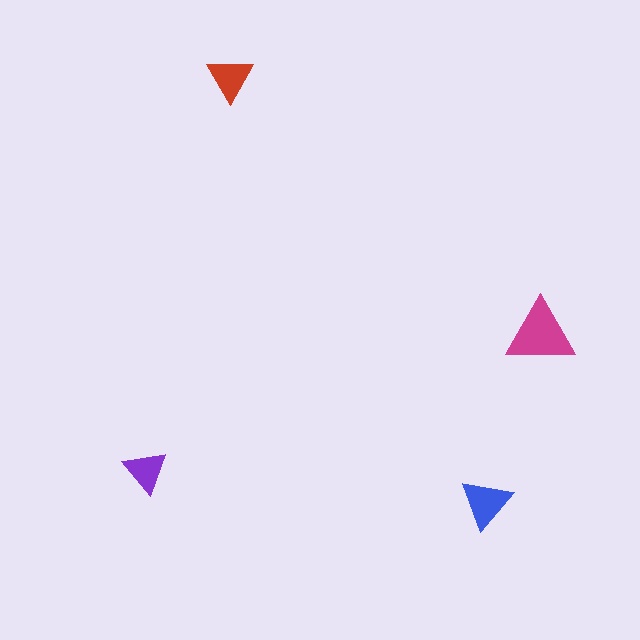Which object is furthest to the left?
The purple triangle is leftmost.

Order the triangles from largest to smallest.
the magenta one, the blue one, the red one, the purple one.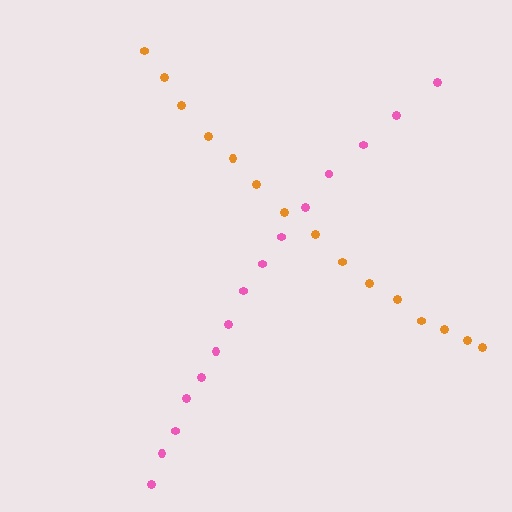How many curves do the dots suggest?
There are 2 distinct paths.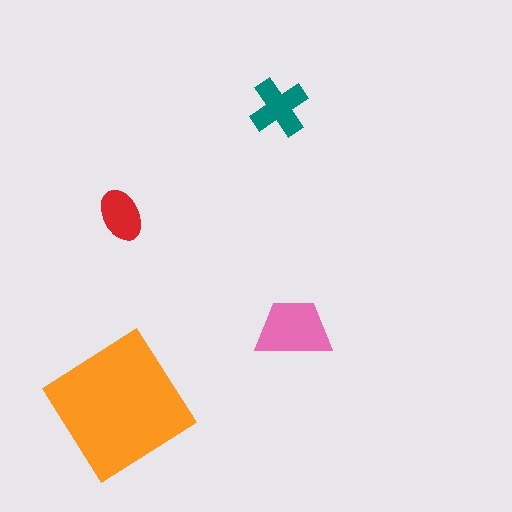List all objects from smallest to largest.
The red ellipse, the teal cross, the pink trapezoid, the orange diamond.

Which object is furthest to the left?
The orange diamond is leftmost.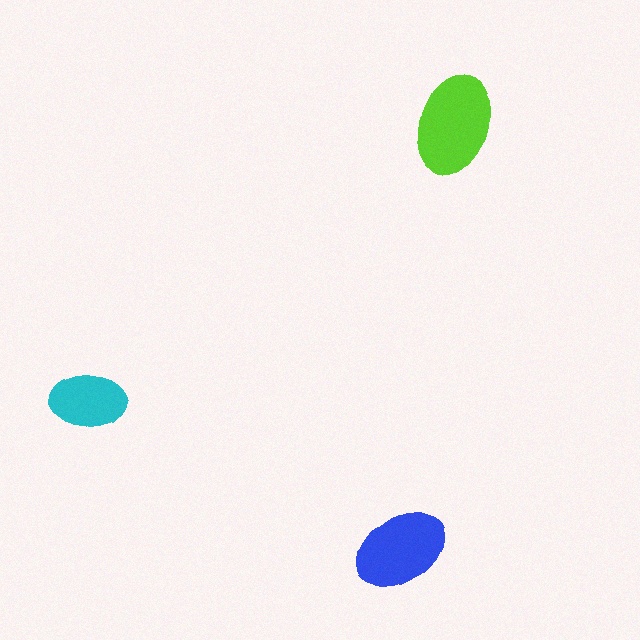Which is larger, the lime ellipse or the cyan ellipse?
The lime one.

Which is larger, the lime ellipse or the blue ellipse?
The lime one.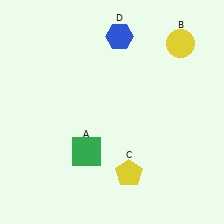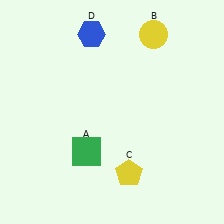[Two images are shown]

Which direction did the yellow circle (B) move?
The yellow circle (B) moved left.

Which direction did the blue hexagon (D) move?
The blue hexagon (D) moved left.